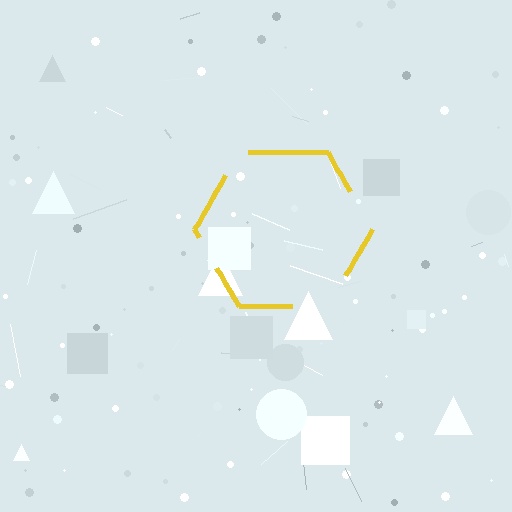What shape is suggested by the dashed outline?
The dashed outline suggests a hexagon.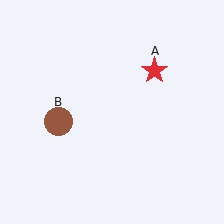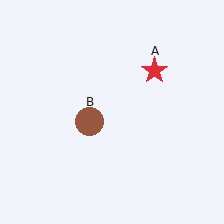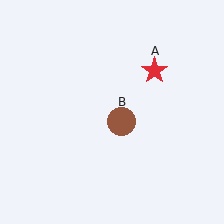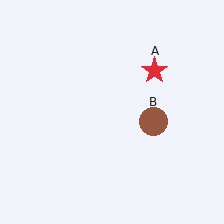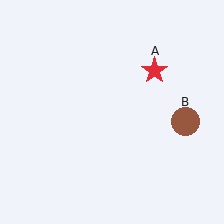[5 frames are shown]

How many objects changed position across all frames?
1 object changed position: brown circle (object B).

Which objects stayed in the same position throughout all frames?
Red star (object A) remained stationary.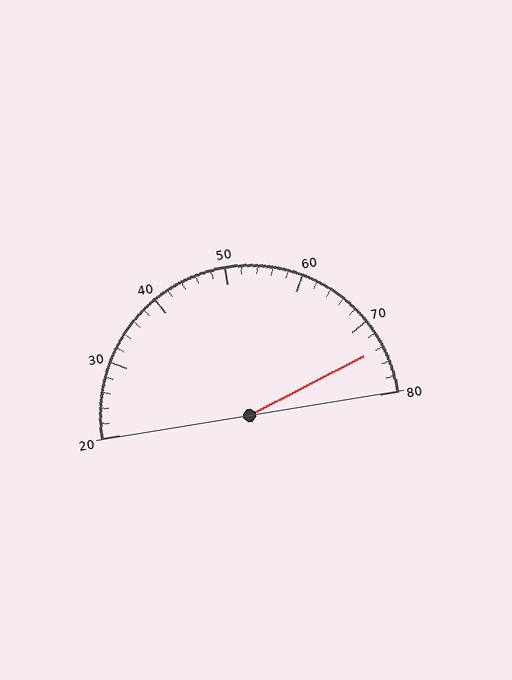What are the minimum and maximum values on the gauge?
The gauge ranges from 20 to 80.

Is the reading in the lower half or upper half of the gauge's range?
The reading is in the upper half of the range (20 to 80).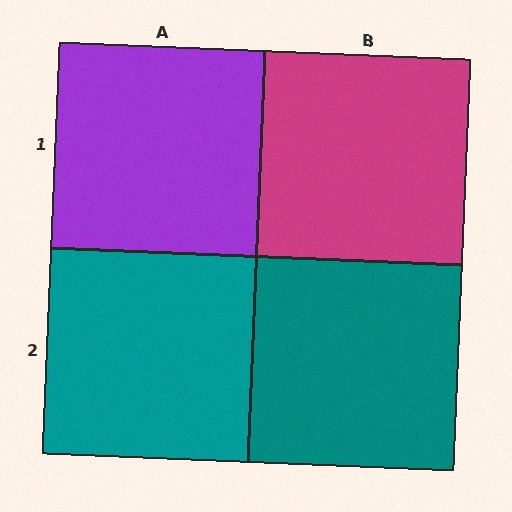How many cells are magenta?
1 cell is magenta.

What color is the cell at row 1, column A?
Purple.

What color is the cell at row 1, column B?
Magenta.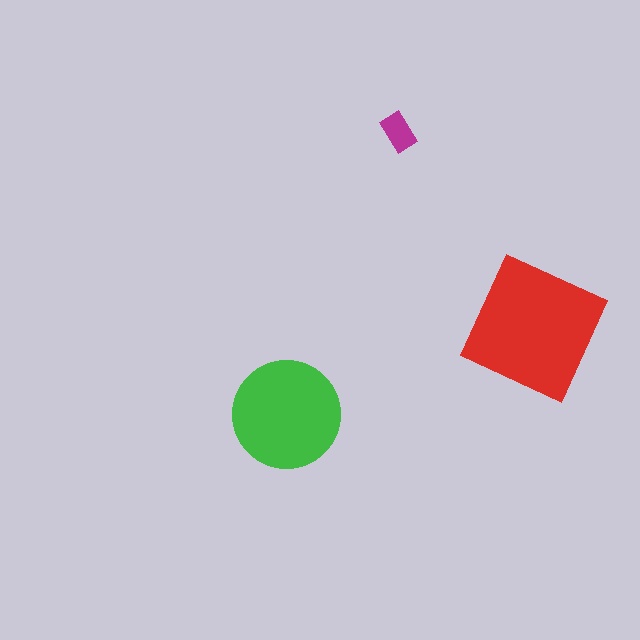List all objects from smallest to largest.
The magenta rectangle, the green circle, the red square.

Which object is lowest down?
The green circle is bottommost.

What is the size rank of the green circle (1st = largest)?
2nd.